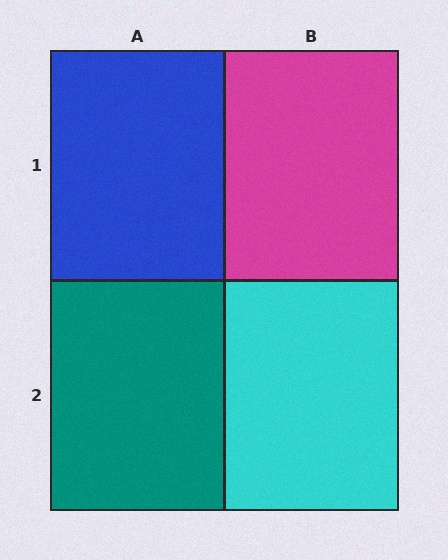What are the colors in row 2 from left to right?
Teal, cyan.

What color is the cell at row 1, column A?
Blue.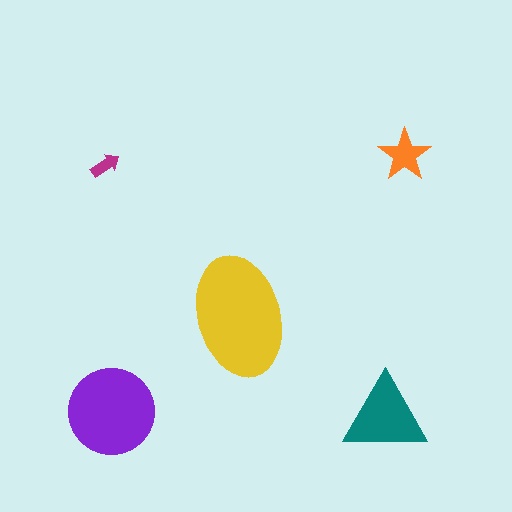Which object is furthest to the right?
The orange star is rightmost.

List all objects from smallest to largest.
The magenta arrow, the orange star, the teal triangle, the purple circle, the yellow ellipse.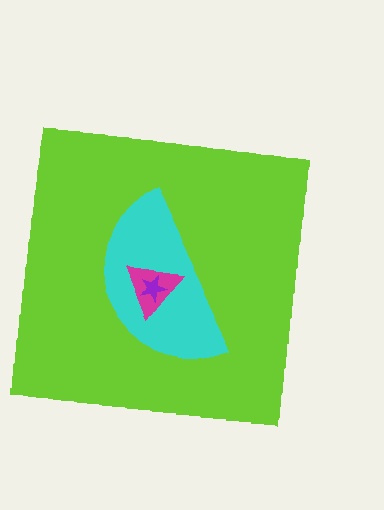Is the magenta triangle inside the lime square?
Yes.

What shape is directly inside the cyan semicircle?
The magenta triangle.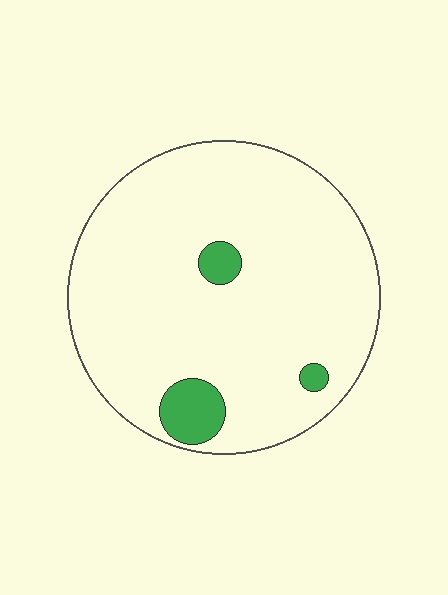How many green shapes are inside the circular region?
3.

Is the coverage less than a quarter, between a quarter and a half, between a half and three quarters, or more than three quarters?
Less than a quarter.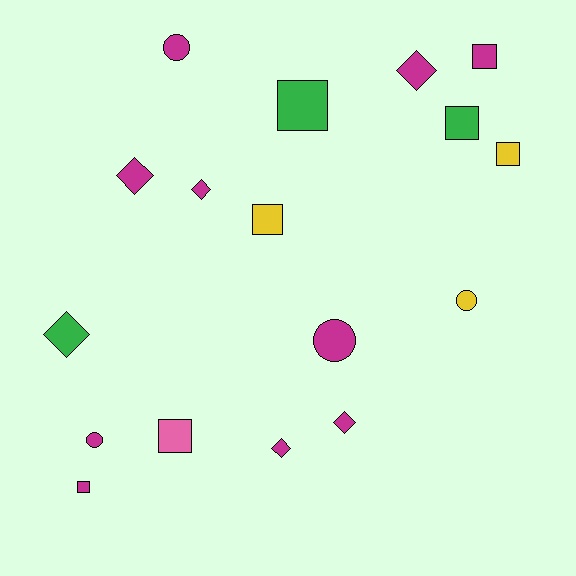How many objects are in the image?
There are 17 objects.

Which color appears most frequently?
Magenta, with 10 objects.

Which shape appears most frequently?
Square, with 7 objects.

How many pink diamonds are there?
There are no pink diamonds.